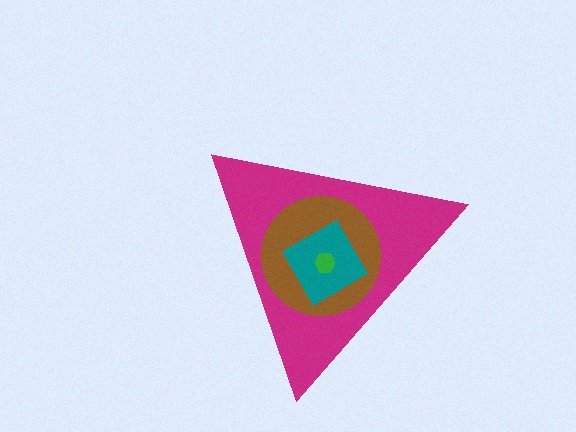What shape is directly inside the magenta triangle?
The brown circle.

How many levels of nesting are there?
4.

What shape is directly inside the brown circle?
The teal diamond.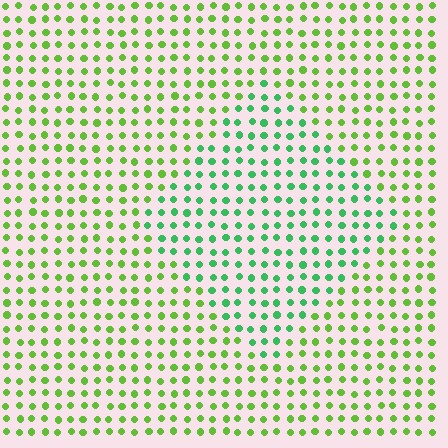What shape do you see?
I see a diamond.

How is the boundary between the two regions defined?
The boundary is defined purely by a slight shift in hue (about 37 degrees). Spacing, size, and orientation are identical on both sides.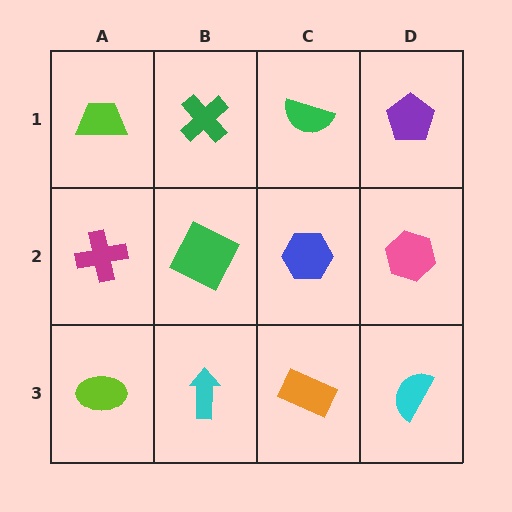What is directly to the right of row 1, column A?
A green cross.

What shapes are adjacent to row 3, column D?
A pink hexagon (row 2, column D), an orange rectangle (row 3, column C).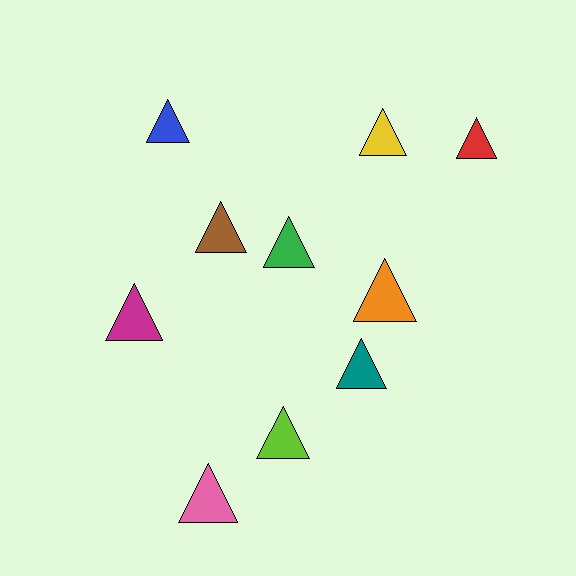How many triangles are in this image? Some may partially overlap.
There are 10 triangles.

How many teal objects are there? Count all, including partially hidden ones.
There is 1 teal object.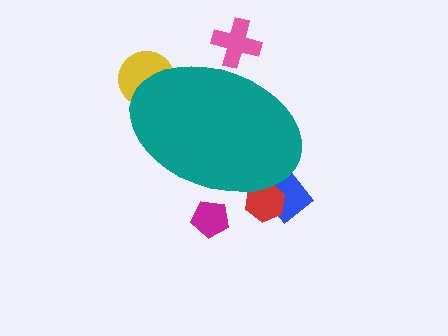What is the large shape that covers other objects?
A teal ellipse.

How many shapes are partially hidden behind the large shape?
5 shapes are partially hidden.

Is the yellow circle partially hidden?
Yes, the yellow circle is partially hidden behind the teal ellipse.